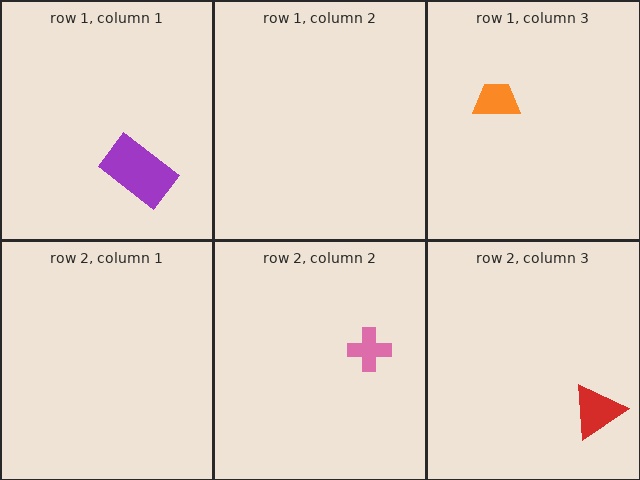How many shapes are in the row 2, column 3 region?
1.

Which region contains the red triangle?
The row 2, column 3 region.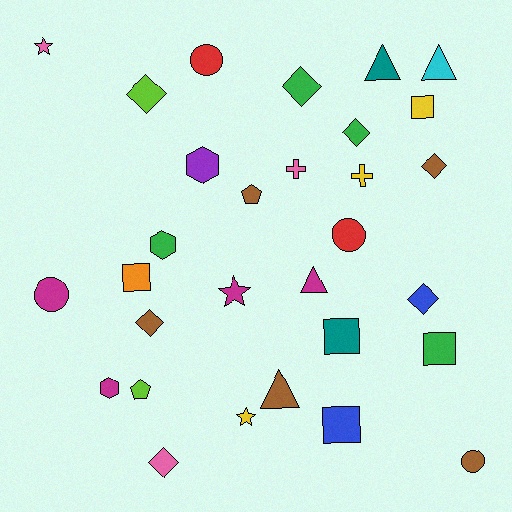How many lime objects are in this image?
There are 2 lime objects.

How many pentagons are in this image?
There are 2 pentagons.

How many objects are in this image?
There are 30 objects.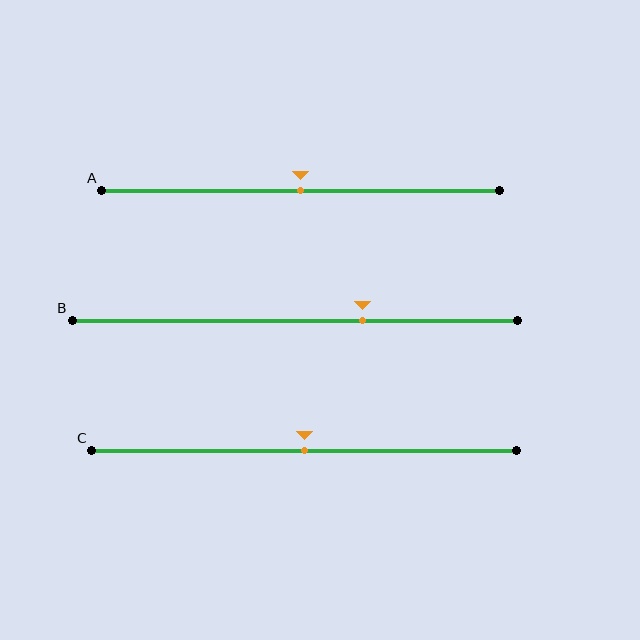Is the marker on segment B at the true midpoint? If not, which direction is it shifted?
No, the marker on segment B is shifted to the right by about 15% of the segment length.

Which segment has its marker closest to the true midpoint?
Segment A has its marker closest to the true midpoint.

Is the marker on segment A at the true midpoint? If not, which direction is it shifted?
Yes, the marker on segment A is at the true midpoint.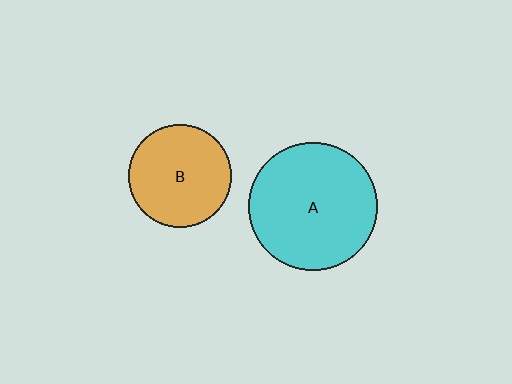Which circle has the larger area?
Circle A (cyan).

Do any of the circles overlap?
No, none of the circles overlap.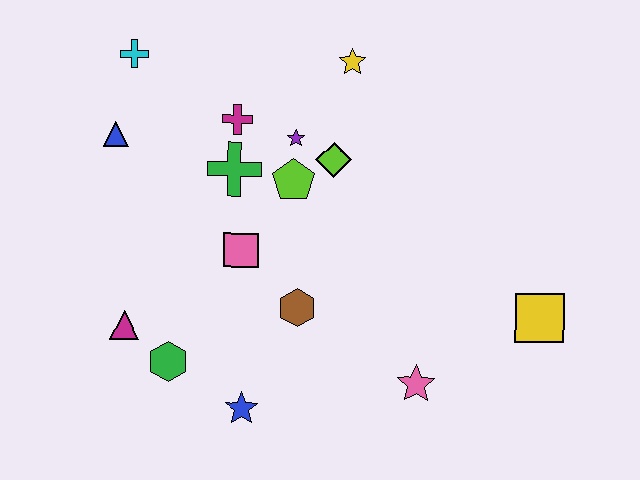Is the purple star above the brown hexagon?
Yes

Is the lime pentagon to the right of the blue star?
Yes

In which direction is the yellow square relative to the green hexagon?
The yellow square is to the right of the green hexagon.